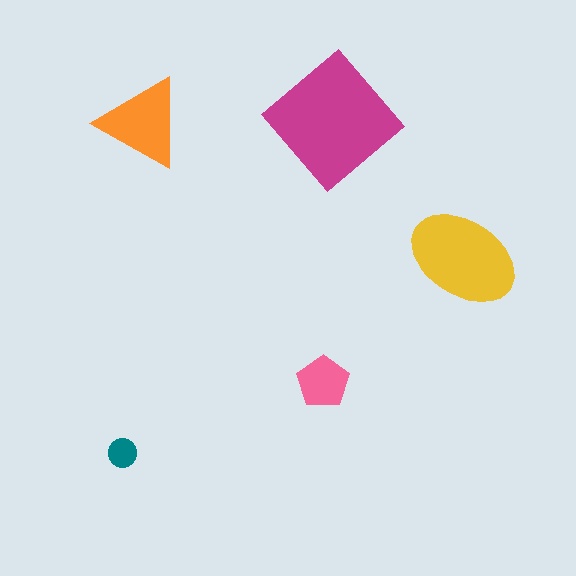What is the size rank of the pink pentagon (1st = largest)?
4th.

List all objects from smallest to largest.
The teal circle, the pink pentagon, the orange triangle, the yellow ellipse, the magenta diamond.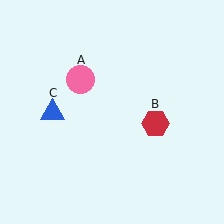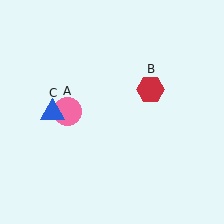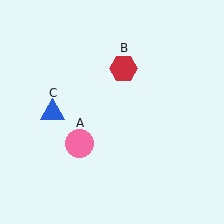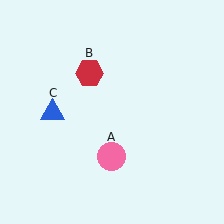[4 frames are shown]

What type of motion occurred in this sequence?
The pink circle (object A), red hexagon (object B) rotated counterclockwise around the center of the scene.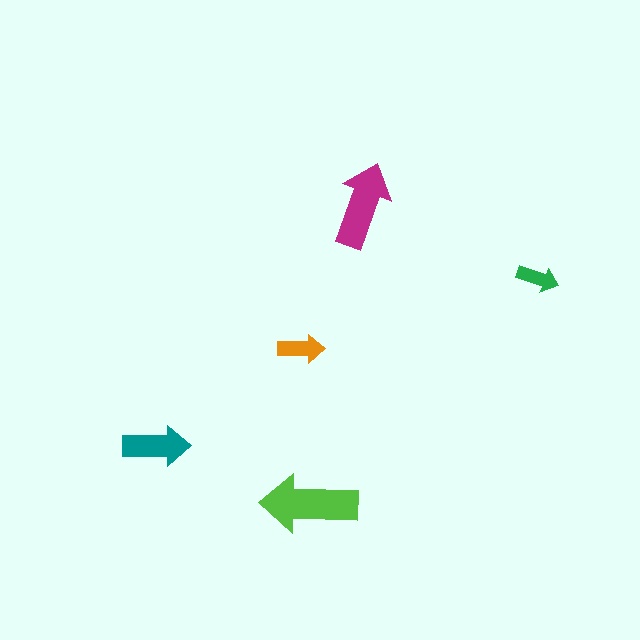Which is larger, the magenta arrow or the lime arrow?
The lime one.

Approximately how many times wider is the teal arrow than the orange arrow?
About 1.5 times wider.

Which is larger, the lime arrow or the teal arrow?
The lime one.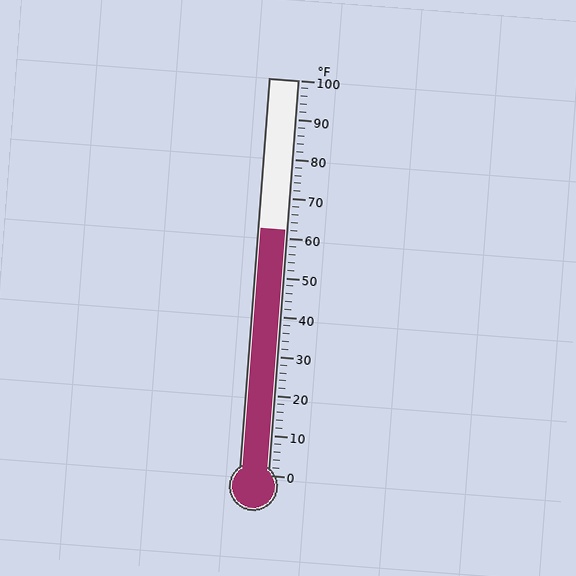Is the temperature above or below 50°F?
The temperature is above 50°F.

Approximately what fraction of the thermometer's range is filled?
The thermometer is filled to approximately 60% of its range.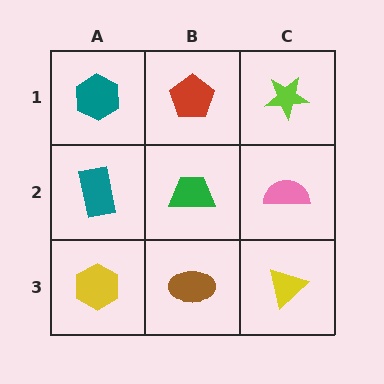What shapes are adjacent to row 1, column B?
A green trapezoid (row 2, column B), a teal hexagon (row 1, column A), a lime star (row 1, column C).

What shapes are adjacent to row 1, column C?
A pink semicircle (row 2, column C), a red pentagon (row 1, column B).